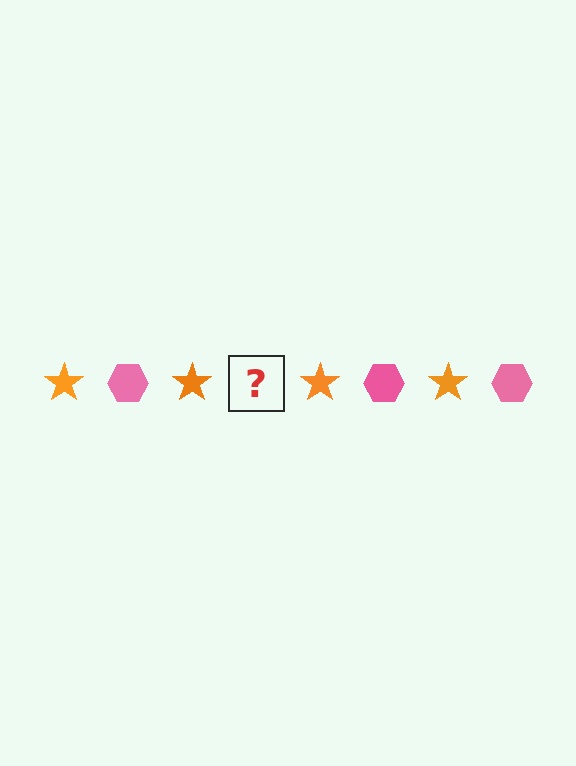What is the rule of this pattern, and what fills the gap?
The rule is that the pattern alternates between orange star and pink hexagon. The gap should be filled with a pink hexagon.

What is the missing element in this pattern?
The missing element is a pink hexagon.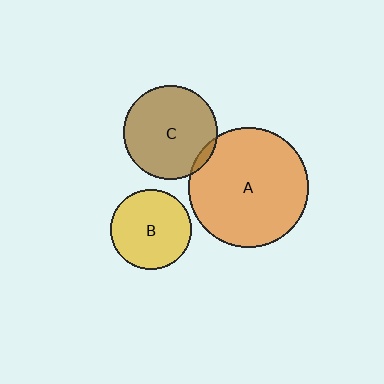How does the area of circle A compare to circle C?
Approximately 1.6 times.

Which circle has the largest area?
Circle A (orange).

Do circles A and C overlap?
Yes.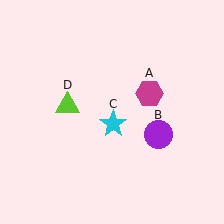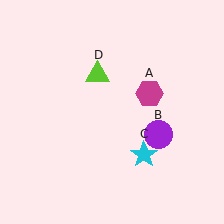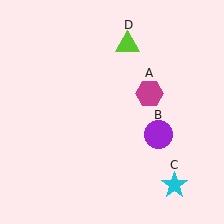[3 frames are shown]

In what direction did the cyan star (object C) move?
The cyan star (object C) moved down and to the right.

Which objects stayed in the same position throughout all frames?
Magenta hexagon (object A) and purple circle (object B) remained stationary.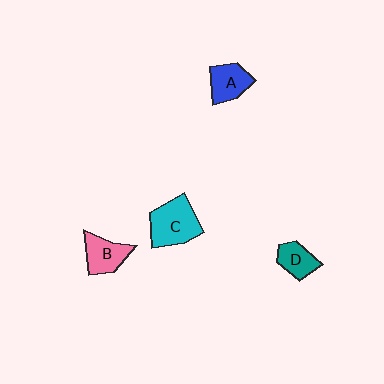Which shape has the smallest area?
Shape D (teal).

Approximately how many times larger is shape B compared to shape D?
Approximately 1.3 times.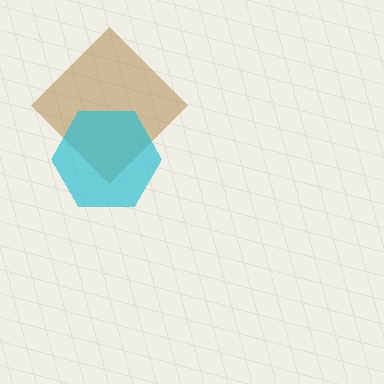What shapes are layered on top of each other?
The layered shapes are: a brown diamond, a cyan hexagon.